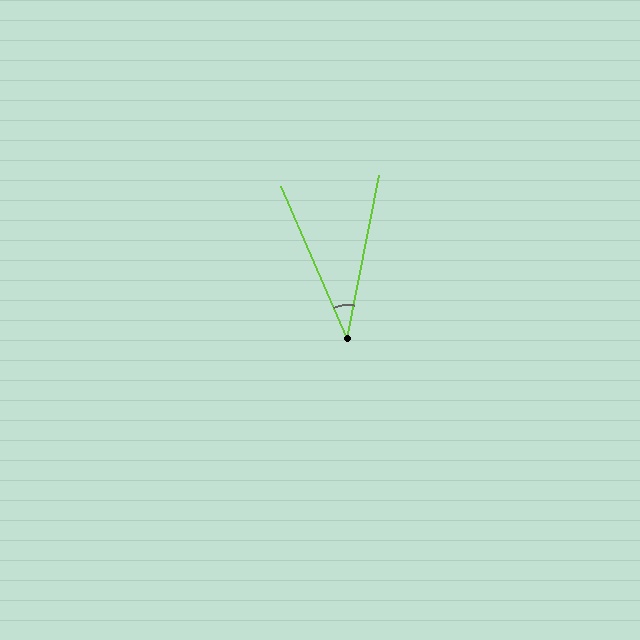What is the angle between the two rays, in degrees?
Approximately 35 degrees.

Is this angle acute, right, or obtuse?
It is acute.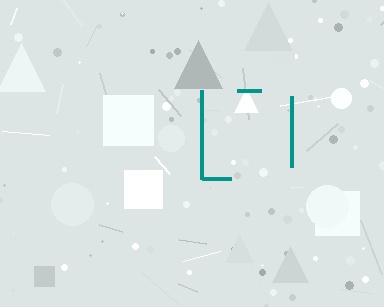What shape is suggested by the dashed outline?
The dashed outline suggests a square.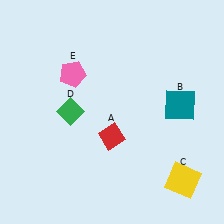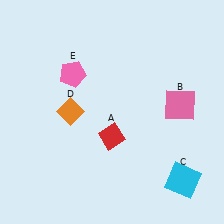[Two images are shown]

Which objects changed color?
B changed from teal to pink. C changed from yellow to cyan. D changed from green to orange.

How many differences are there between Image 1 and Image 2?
There are 3 differences between the two images.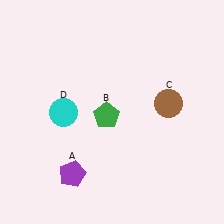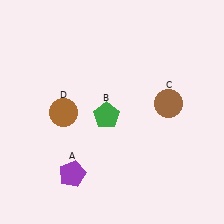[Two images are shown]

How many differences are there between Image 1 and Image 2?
There is 1 difference between the two images.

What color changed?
The circle (D) changed from cyan in Image 1 to brown in Image 2.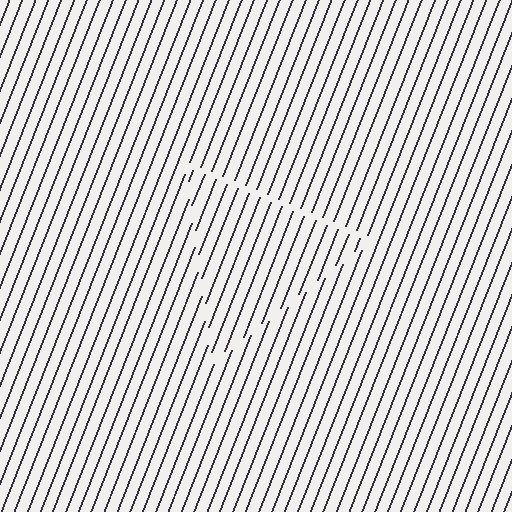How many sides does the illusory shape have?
3 sides — the line-ends trace a triangle.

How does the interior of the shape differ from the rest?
The interior of the shape contains the same grating, shifted by half a period — the contour is defined by the phase discontinuity where line-ends from the inner and outer gratings abut.